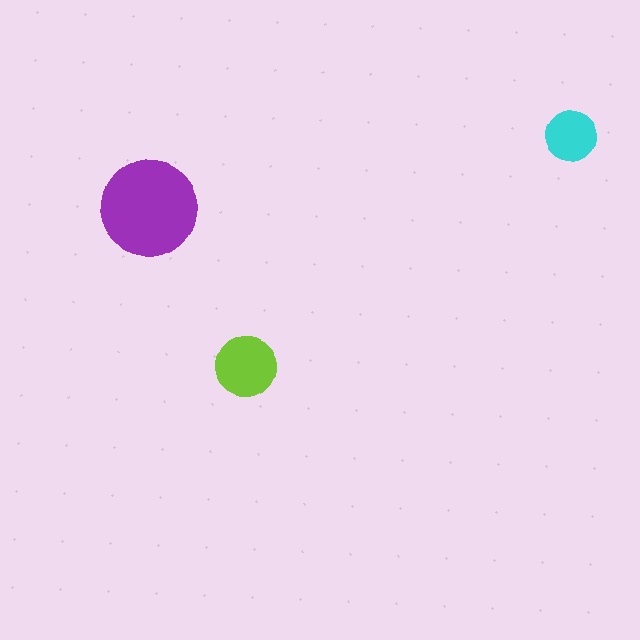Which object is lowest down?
The lime circle is bottommost.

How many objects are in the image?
There are 3 objects in the image.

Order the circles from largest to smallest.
the purple one, the lime one, the cyan one.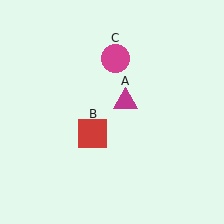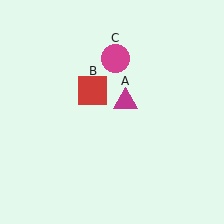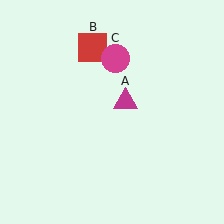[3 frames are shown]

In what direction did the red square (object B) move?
The red square (object B) moved up.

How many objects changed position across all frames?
1 object changed position: red square (object B).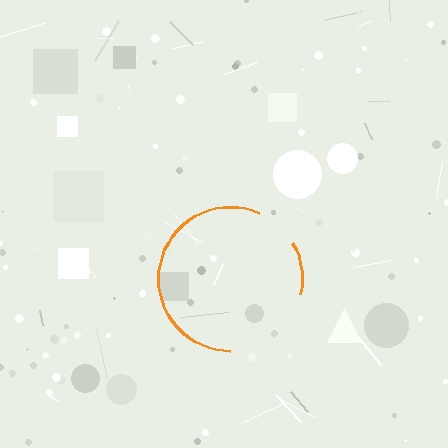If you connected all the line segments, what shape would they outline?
They would outline a circle.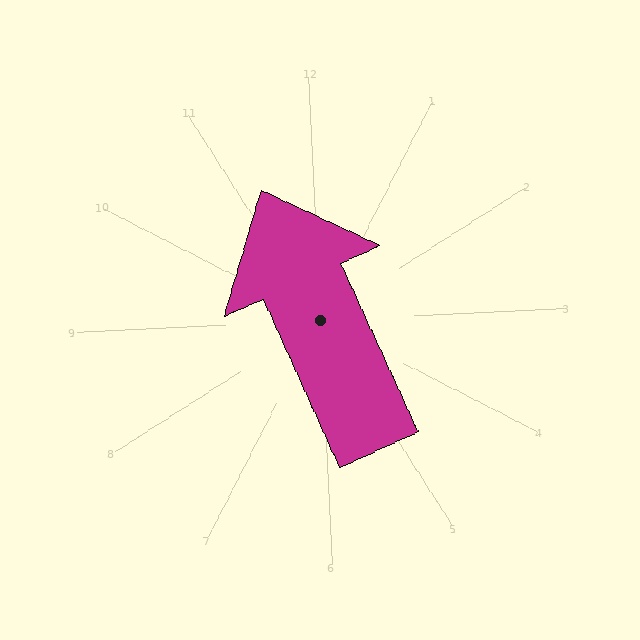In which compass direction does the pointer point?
North.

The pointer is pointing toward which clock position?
Roughly 11 o'clock.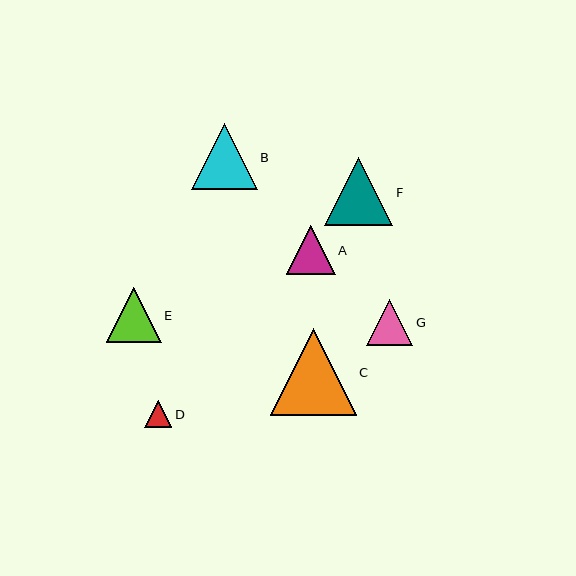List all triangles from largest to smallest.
From largest to smallest: C, F, B, E, A, G, D.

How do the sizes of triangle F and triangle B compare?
Triangle F and triangle B are approximately the same size.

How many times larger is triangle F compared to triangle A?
Triangle F is approximately 1.4 times the size of triangle A.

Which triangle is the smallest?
Triangle D is the smallest with a size of approximately 27 pixels.